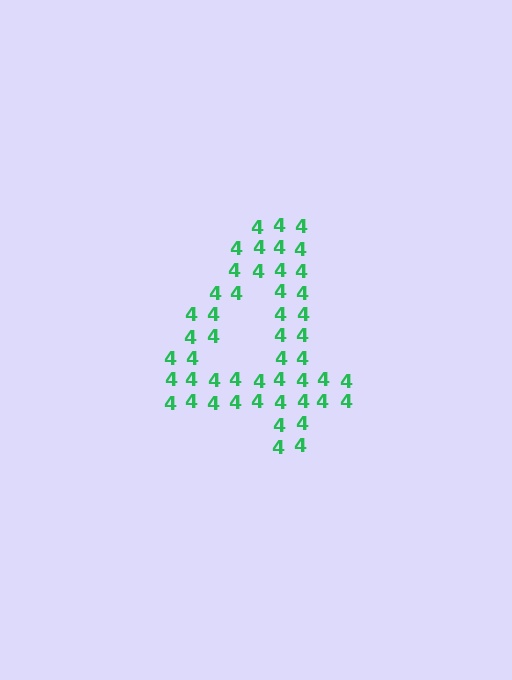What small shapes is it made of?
It is made of small digit 4's.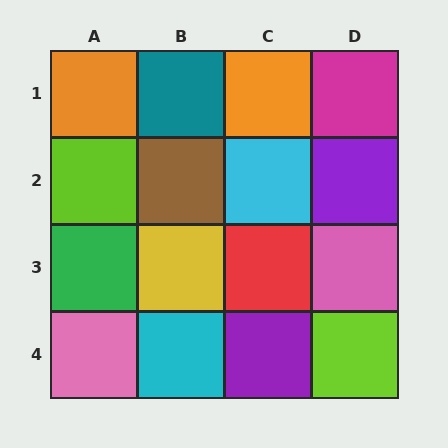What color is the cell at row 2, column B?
Brown.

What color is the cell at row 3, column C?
Red.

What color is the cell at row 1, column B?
Teal.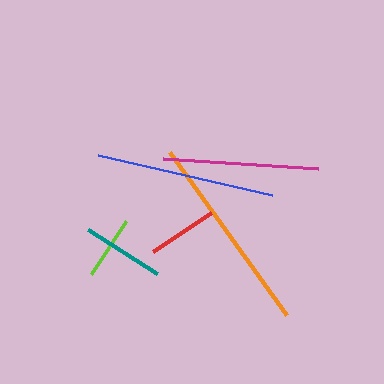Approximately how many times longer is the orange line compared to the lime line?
The orange line is approximately 3.1 times the length of the lime line.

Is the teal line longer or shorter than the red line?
The teal line is longer than the red line.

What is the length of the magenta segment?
The magenta segment is approximately 156 pixels long.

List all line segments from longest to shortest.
From longest to shortest: orange, blue, magenta, teal, red, lime.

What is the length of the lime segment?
The lime segment is approximately 64 pixels long.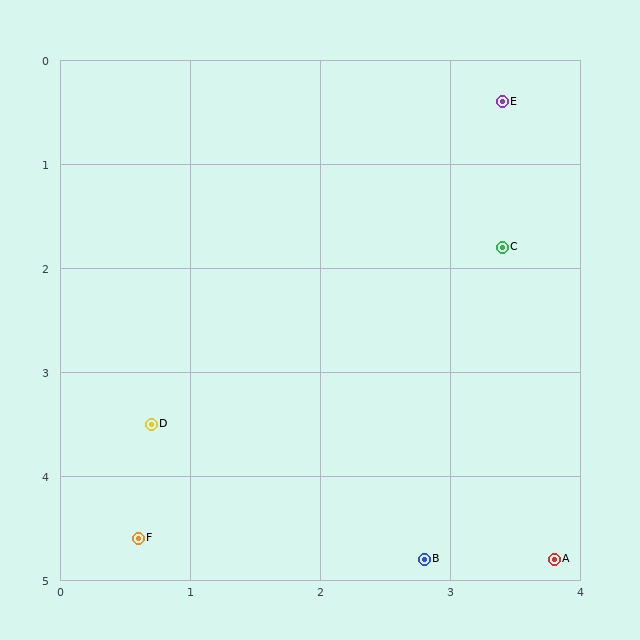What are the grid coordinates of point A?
Point A is at approximately (3.8, 4.8).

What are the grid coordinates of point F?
Point F is at approximately (0.6, 4.6).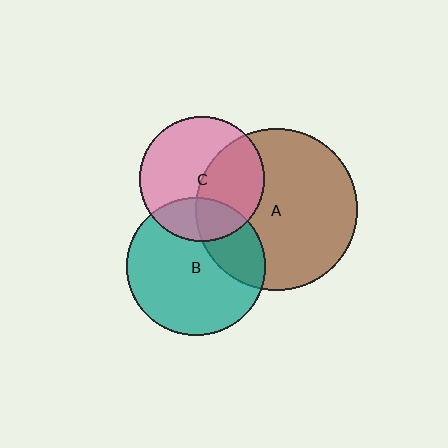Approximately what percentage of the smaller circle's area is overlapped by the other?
Approximately 25%.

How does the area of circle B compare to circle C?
Approximately 1.2 times.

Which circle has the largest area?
Circle A (brown).